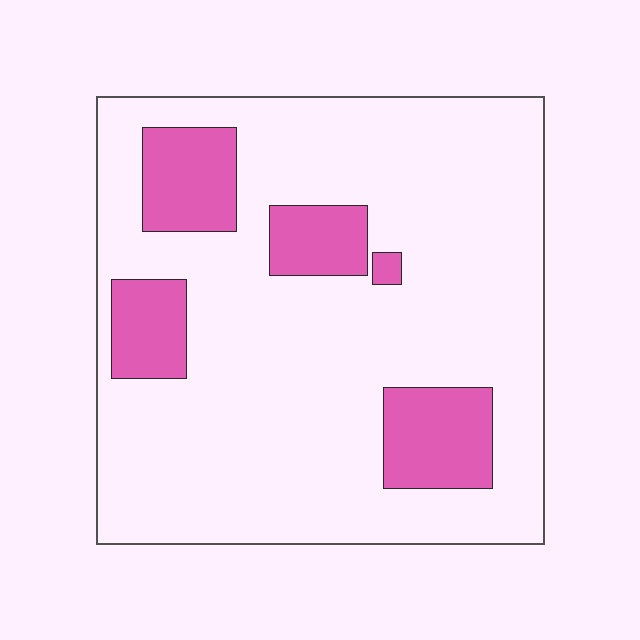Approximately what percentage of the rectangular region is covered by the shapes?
Approximately 20%.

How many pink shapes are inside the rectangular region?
5.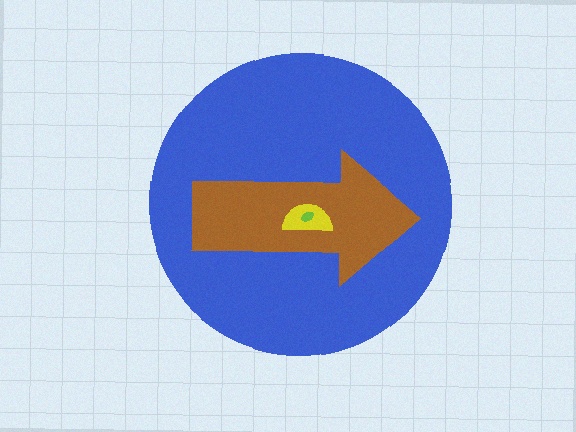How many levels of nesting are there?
4.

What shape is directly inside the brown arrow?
The yellow semicircle.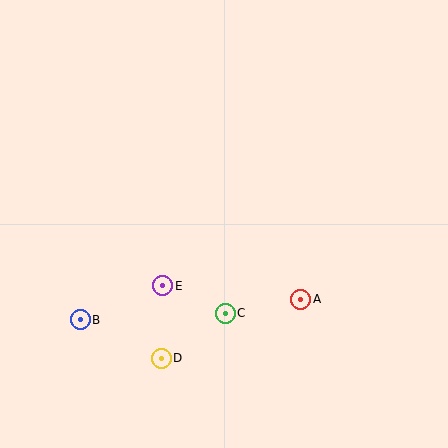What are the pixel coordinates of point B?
Point B is at (80, 320).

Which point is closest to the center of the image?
Point E at (163, 286) is closest to the center.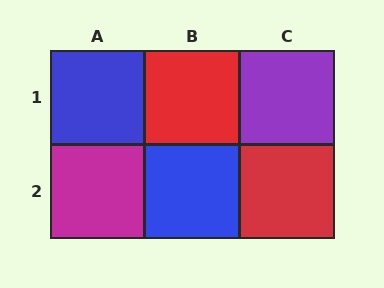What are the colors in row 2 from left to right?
Magenta, blue, red.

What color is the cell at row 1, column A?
Blue.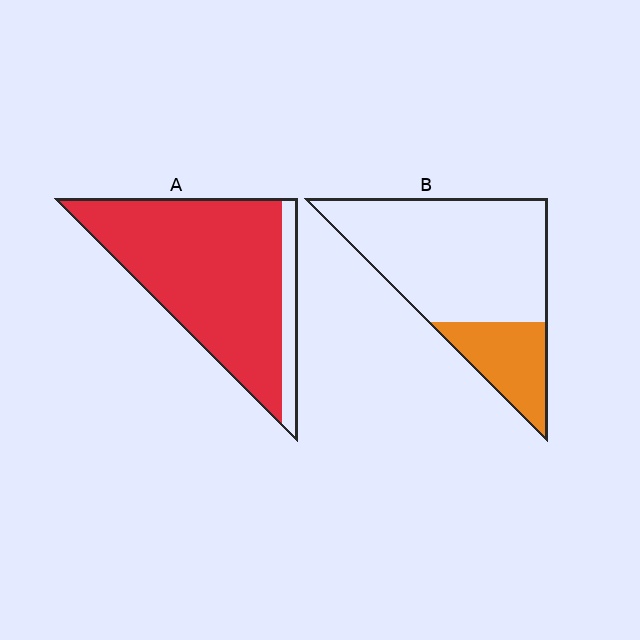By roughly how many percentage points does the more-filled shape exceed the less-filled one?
By roughly 65 percentage points (A over B).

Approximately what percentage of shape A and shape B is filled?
A is approximately 85% and B is approximately 25%.